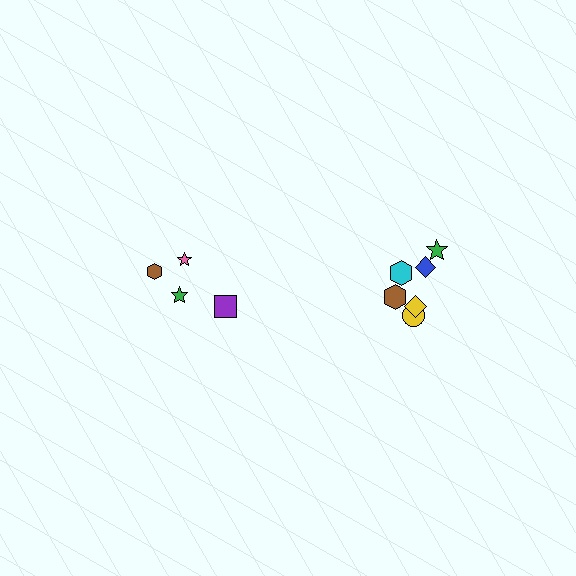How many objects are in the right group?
There are 6 objects.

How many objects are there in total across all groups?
There are 10 objects.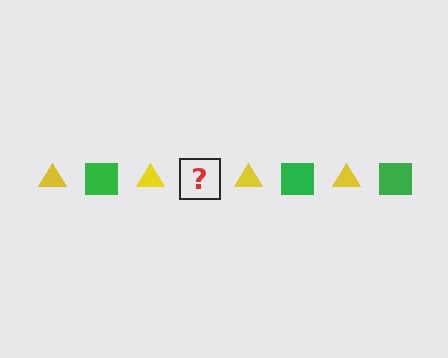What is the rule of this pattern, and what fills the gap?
The rule is that the pattern alternates between yellow triangle and green square. The gap should be filled with a green square.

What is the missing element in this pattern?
The missing element is a green square.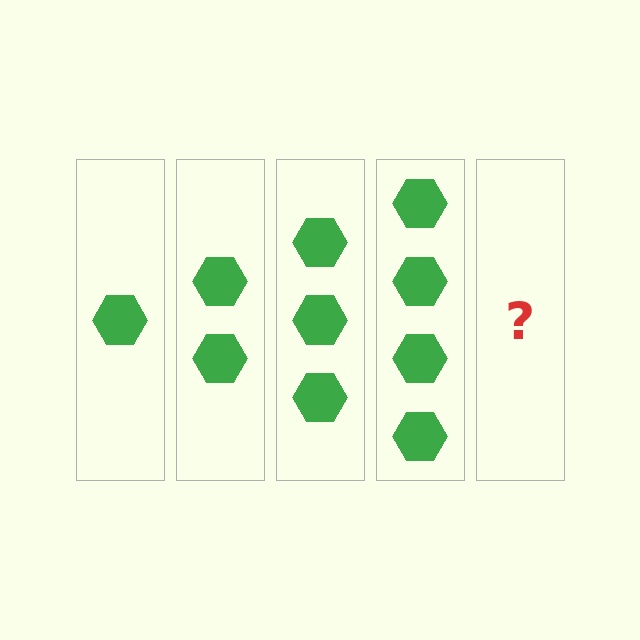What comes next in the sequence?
The next element should be 5 hexagons.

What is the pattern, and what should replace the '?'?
The pattern is that each step adds one more hexagon. The '?' should be 5 hexagons.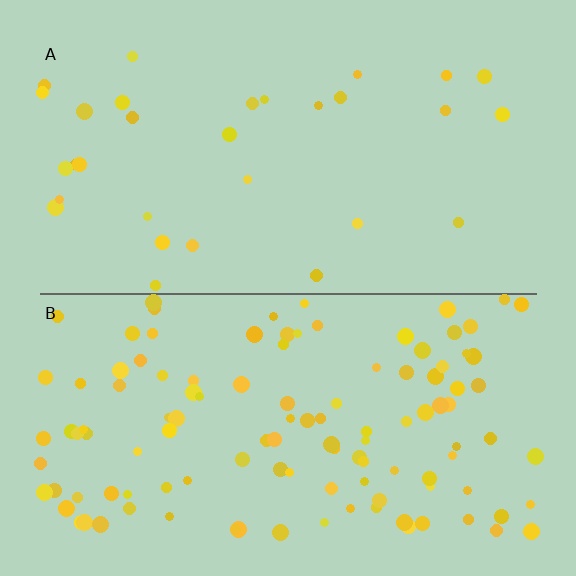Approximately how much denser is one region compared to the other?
Approximately 3.8× — region B over region A.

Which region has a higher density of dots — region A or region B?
B (the bottom).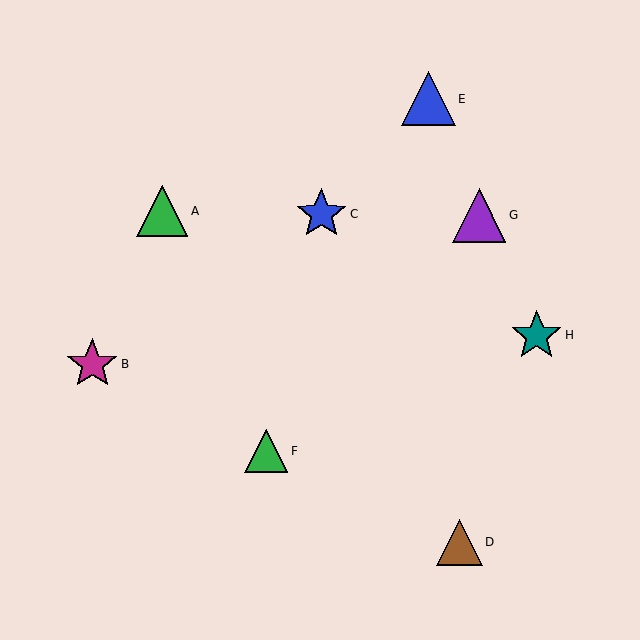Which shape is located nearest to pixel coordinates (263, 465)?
The green triangle (labeled F) at (266, 451) is nearest to that location.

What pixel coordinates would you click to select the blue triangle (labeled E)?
Click at (428, 99) to select the blue triangle E.